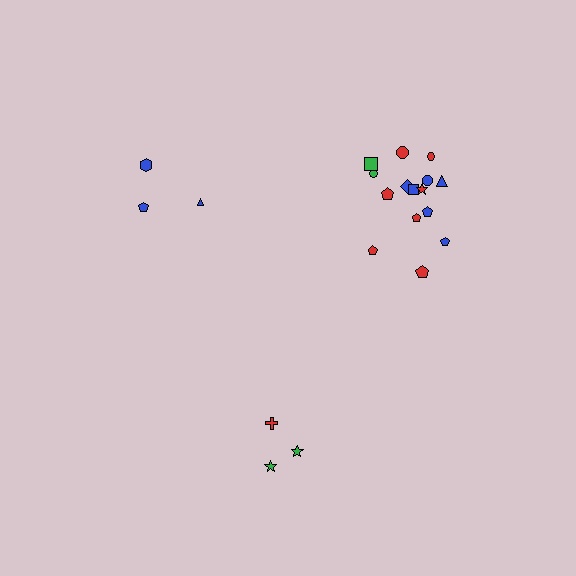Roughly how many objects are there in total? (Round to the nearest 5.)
Roughly 20 objects in total.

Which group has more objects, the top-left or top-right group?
The top-right group.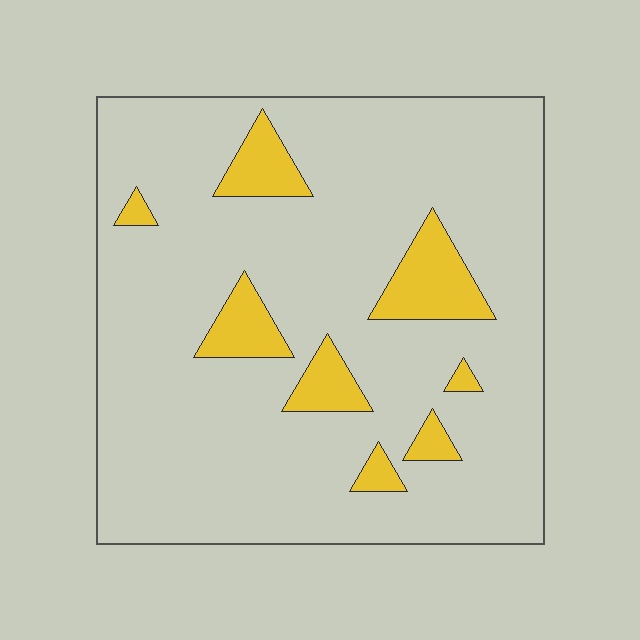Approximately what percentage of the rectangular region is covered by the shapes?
Approximately 10%.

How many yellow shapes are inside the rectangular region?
8.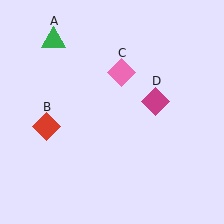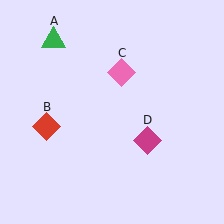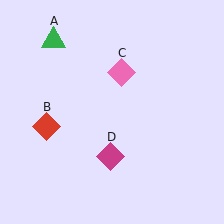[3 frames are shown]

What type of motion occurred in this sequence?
The magenta diamond (object D) rotated clockwise around the center of the scene.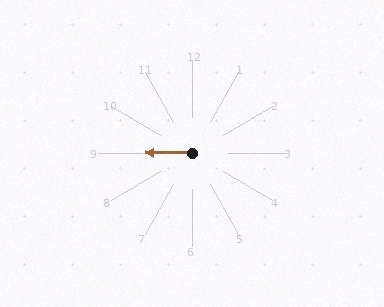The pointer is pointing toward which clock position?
Roughly 9 o'clock.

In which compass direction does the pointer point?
West.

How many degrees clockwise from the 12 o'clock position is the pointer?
Approximately 271 degrees.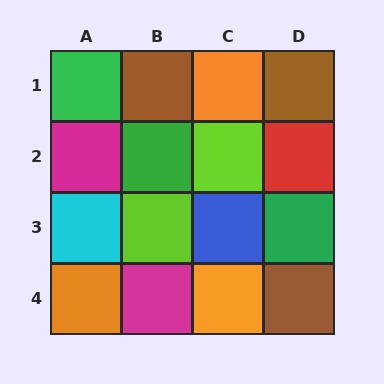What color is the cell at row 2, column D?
Red.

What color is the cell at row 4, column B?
Magenta.